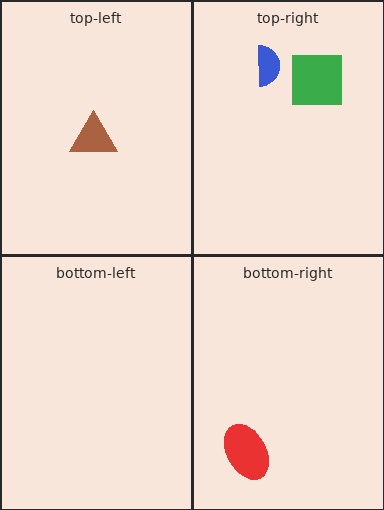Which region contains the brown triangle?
The top-left region.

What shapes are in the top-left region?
The brown triangle.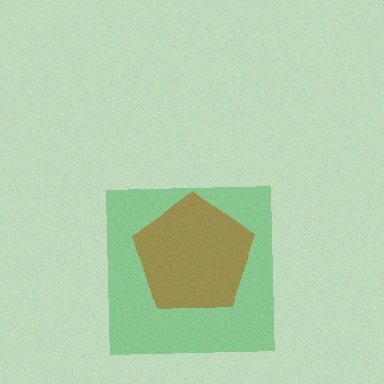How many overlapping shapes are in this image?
There are 2 overlapping shapes in the image.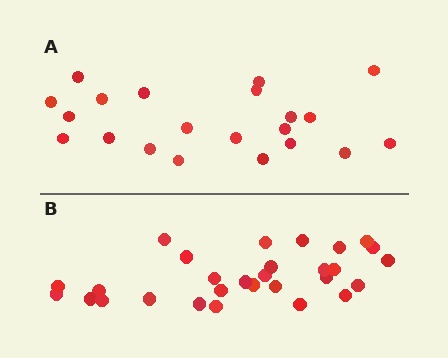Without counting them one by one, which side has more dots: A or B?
Region B (the bottom region) has more dots.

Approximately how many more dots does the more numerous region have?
Region B has roughly 8 or so more dots than region A.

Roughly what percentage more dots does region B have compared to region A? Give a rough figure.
About 40% more.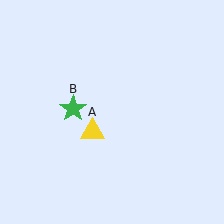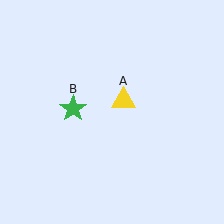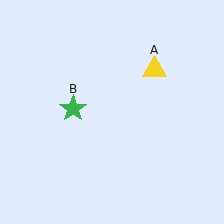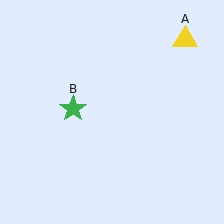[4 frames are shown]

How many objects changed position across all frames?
1 object changed position: yellow triangle (object A).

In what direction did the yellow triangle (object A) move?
The yellow triangle (object A) moved up and to the right.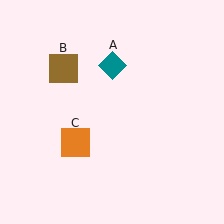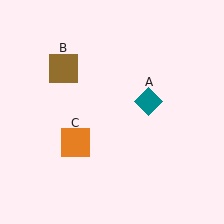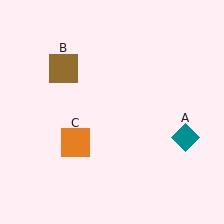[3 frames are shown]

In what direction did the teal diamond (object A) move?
The teal diamond (object A) moved down and to the right.